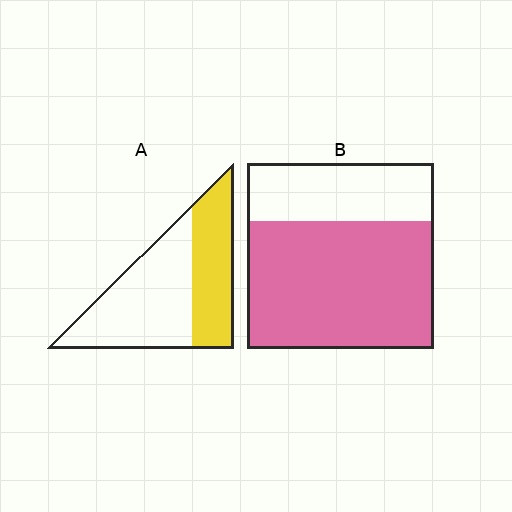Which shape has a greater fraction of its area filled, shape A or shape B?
Shape B.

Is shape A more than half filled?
No.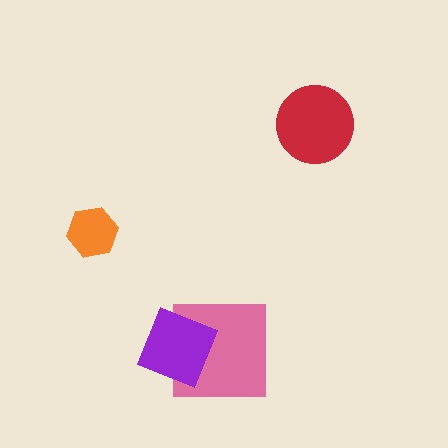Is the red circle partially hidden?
No, no other shape covers it.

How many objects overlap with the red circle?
0 objects overlap with the red circle.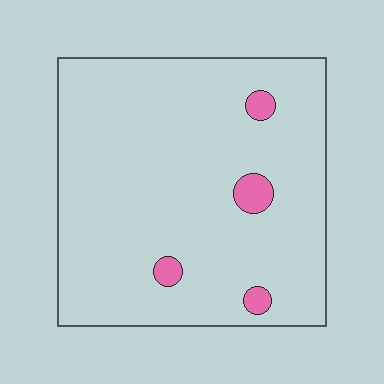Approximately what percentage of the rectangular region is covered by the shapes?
Approximately 5%.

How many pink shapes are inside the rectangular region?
4.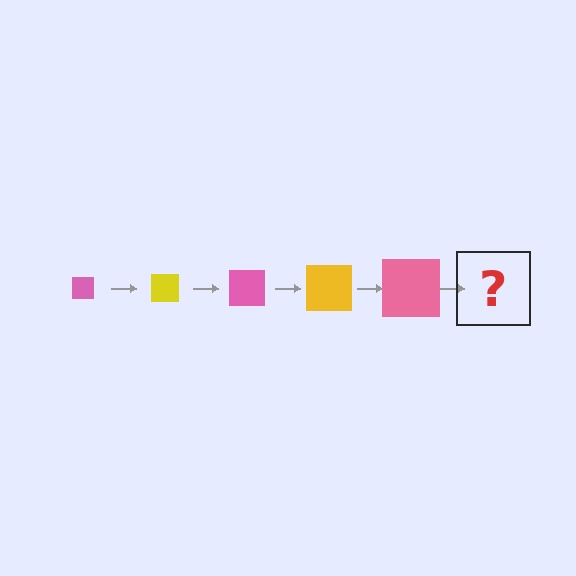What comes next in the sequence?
The next element should be a yellow square, larger than the previous one.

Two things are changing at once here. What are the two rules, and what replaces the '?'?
The two rules are that the square grows larger each step and the color cycles through pink and yellow. The '?' should be a yellow square, larger than the previous one.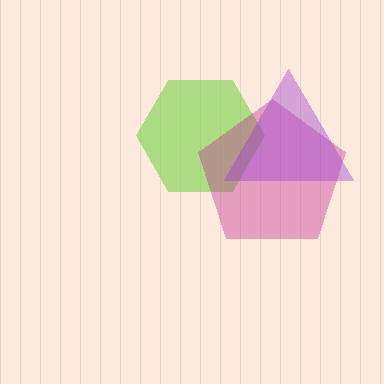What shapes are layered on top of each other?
The layered shapes are: a lime hexagon, a magenta pentagon, a purple triangle.